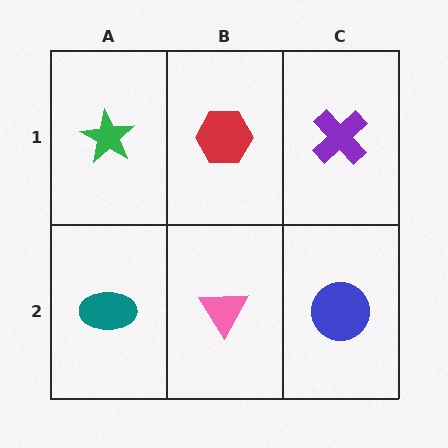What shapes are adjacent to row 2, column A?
A green star (row 1, column A), a pink triangle (row 2, column B).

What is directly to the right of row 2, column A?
A pink triangle.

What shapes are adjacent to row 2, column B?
A red hexagon (row 1, column B), a teal ellipse (row 2, column A), a blue circle (row 2, column C).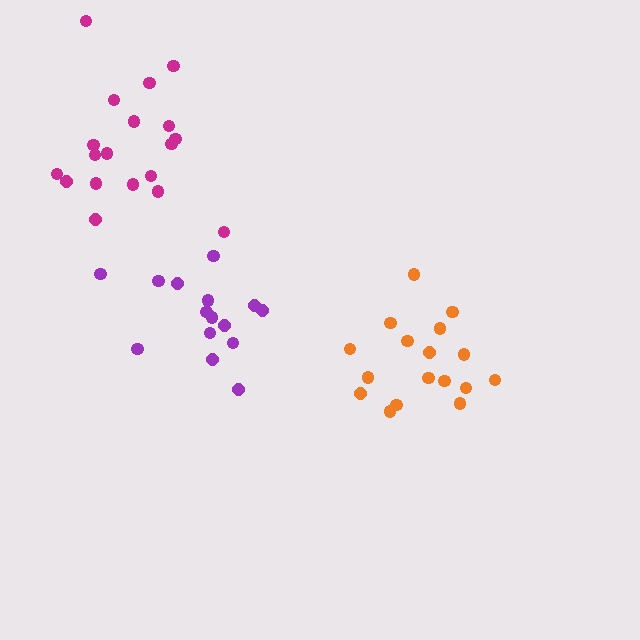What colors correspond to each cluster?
The clusters are colored: purple, orange, magenta.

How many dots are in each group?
Group 1: 15 dots, Group 2: 17 dots, Group 3: 19 dots (51 total).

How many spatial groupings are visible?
There are 3 spatial groupings.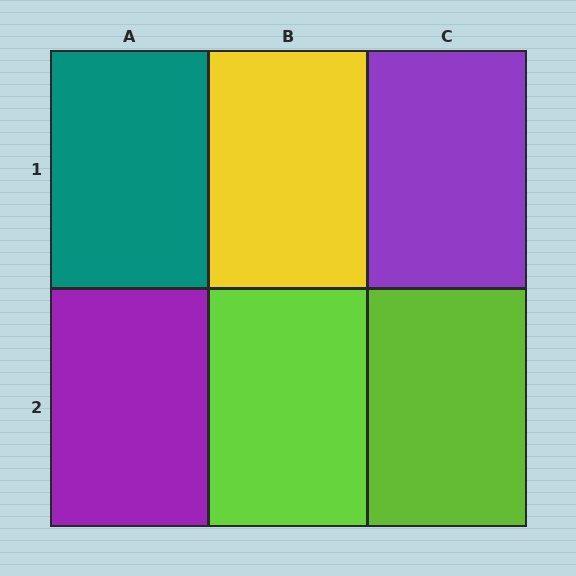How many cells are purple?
2 cells are purple.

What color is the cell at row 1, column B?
Yellow.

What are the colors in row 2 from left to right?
Purple, lime, lime.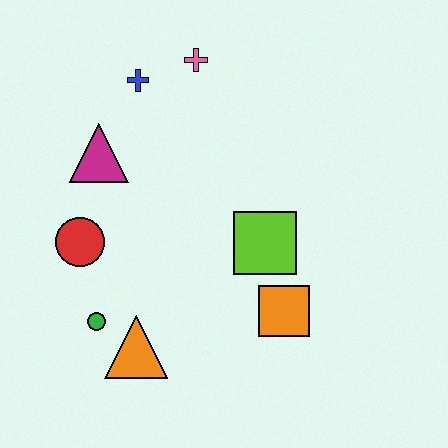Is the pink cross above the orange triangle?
Yes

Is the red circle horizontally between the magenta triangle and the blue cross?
No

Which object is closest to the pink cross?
The blue cross is closest to the pink cross.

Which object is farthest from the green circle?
The pink cross is farthest from the green circle.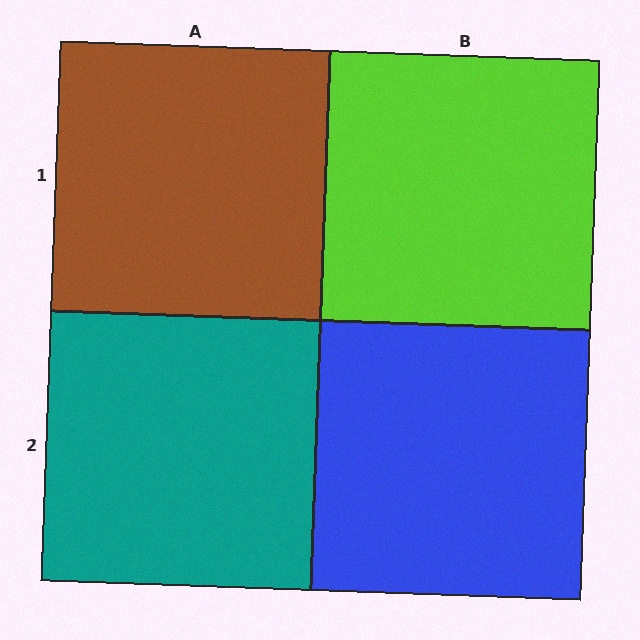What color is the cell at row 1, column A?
Brown.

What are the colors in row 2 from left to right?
Teal, blue.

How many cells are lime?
1 cell is lime.